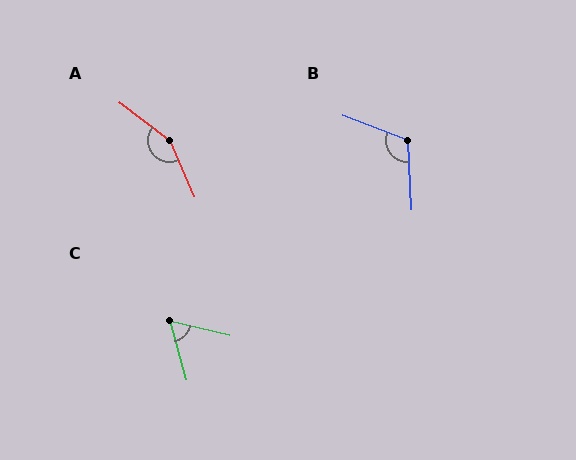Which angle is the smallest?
C, at approximately 61 degrees.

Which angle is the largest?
A, at approximately 150 degrees.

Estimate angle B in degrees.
Approximately 113 degrees.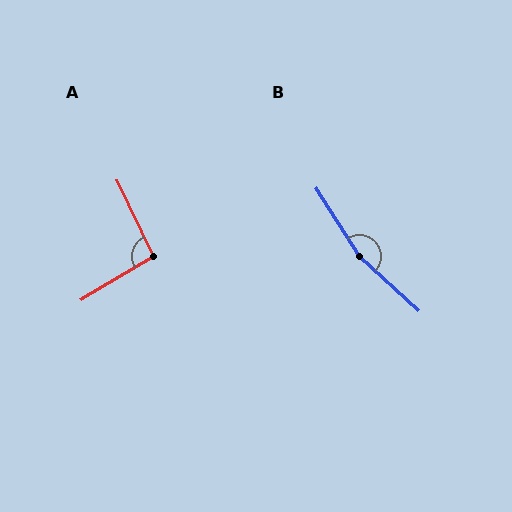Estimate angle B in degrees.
Approximately 165 degrees.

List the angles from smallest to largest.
A (95°), B (165°).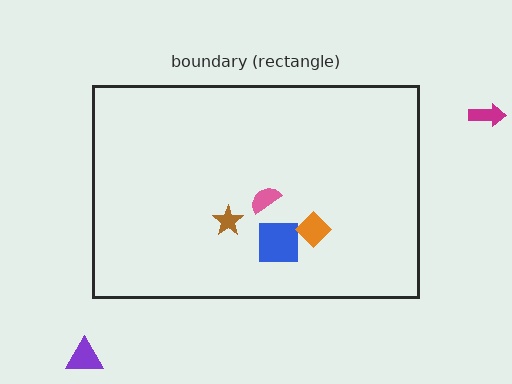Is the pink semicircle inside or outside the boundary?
Inside.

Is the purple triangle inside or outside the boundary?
Outside.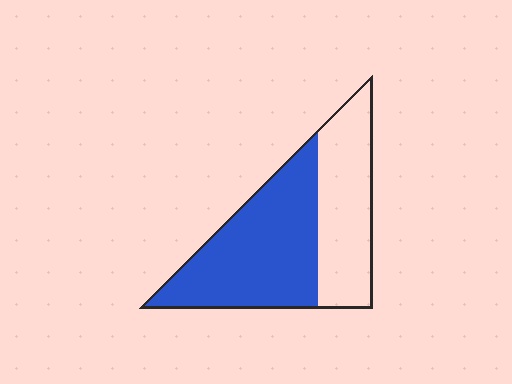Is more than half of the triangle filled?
Yes.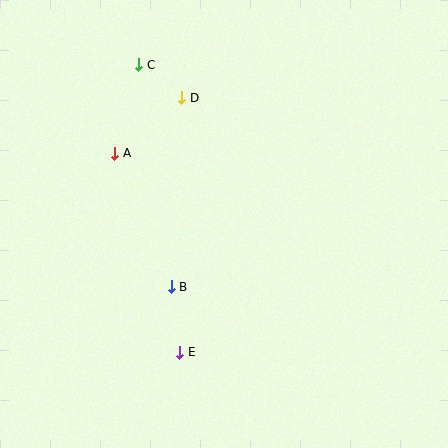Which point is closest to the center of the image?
Point B at (171, 287) is closest to the center.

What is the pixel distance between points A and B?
The distance between A and B is 145 pixels.